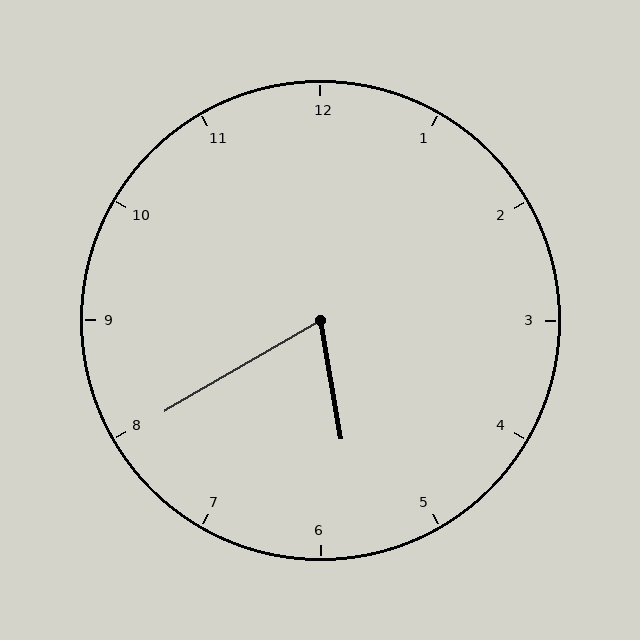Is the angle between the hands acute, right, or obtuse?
It is acute.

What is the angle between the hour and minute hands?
Approximately 70 degrees.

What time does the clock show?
5:40.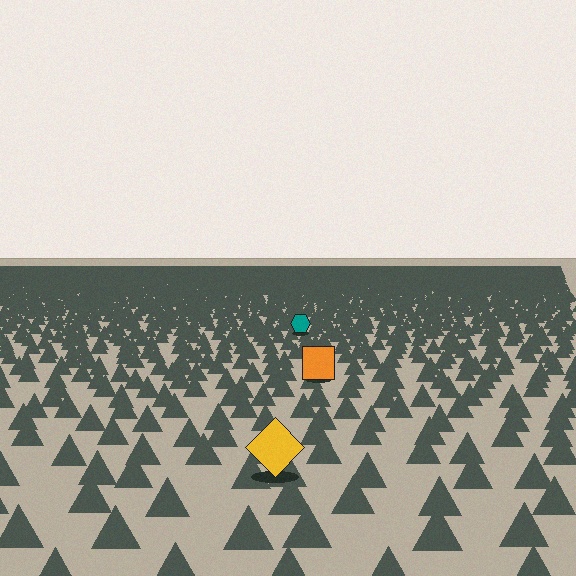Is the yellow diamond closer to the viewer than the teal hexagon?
Yes. The yellow diamond is closer — you can tell from the texture gradient: the ground texture is coarser near it.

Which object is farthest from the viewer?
The teal hexagon is farthest from the viewer. It appears smaller and the ground texture around it is denser.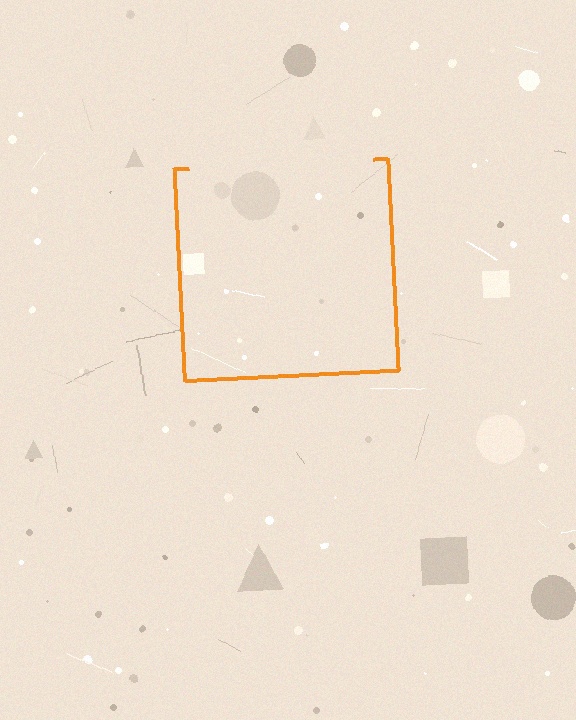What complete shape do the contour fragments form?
The contour fragments form a square.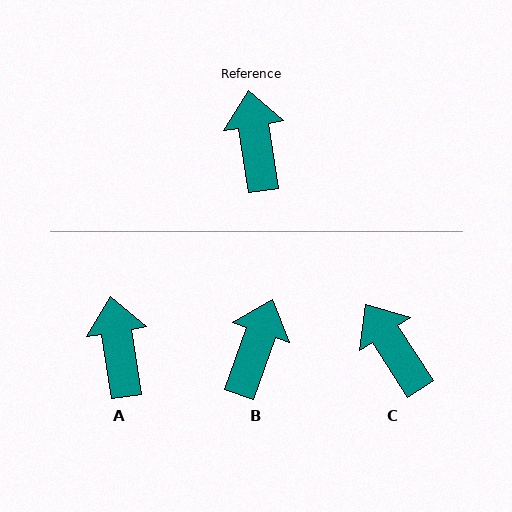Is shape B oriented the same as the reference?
No, it is off by about 29 degrees.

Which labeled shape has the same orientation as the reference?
A.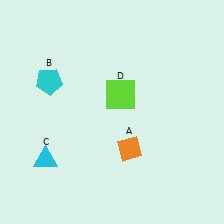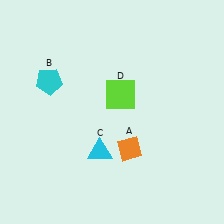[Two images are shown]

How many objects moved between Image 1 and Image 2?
1 object moved between the two images.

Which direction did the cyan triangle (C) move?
The cyan triangle (C) moved right.